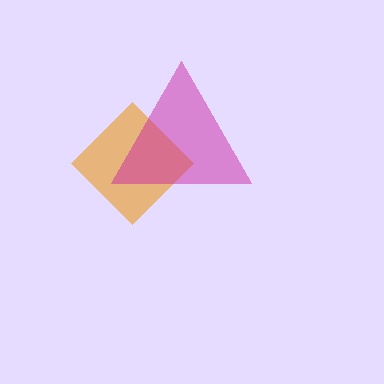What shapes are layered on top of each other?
The layered shapes are: an orange diamond, a magenta triangle.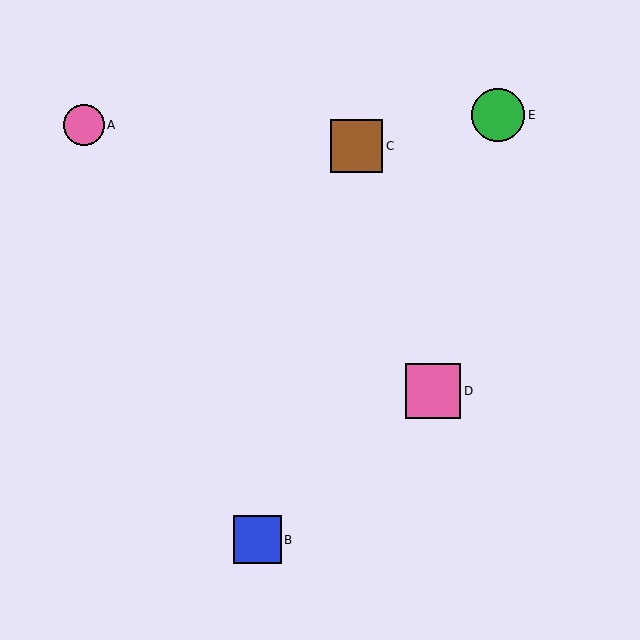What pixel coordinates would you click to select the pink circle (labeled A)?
Click at (84, 125) to select the pink circle A.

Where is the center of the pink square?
The center of the pink square is at (433, 391).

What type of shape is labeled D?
Shape D is a pink square.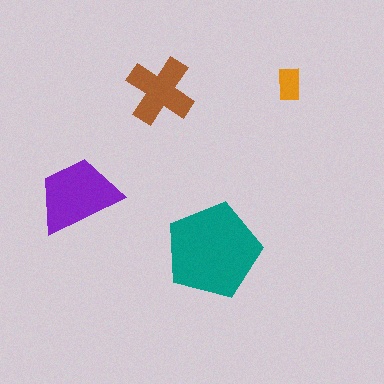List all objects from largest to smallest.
The teal pentagon, the purple trapezoid, the brown cross, the orange rectangle.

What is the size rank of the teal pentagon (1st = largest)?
1st.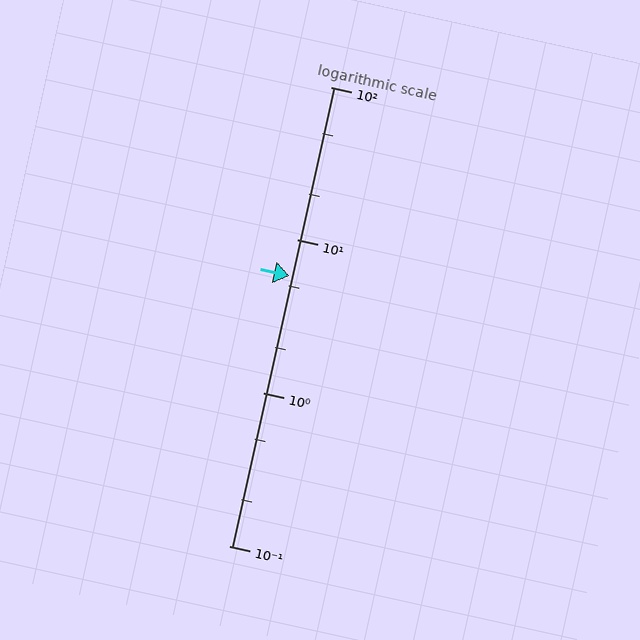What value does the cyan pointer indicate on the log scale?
The pointer indicates approximately 5.8.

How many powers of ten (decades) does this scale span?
The scale spans 3 decades, from 0.1 to 100.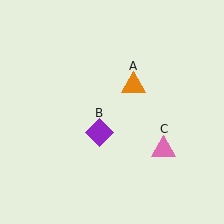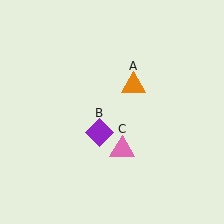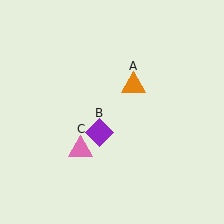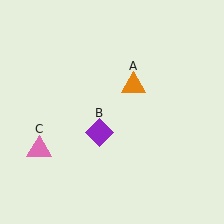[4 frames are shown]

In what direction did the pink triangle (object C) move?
The pink triangle (object C) moved left.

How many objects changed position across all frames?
1 object changed position: pink triangle (object C).